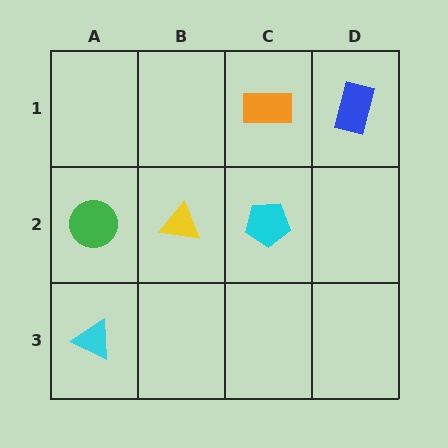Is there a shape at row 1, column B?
No, that cell is empty.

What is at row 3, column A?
A cyan triangle.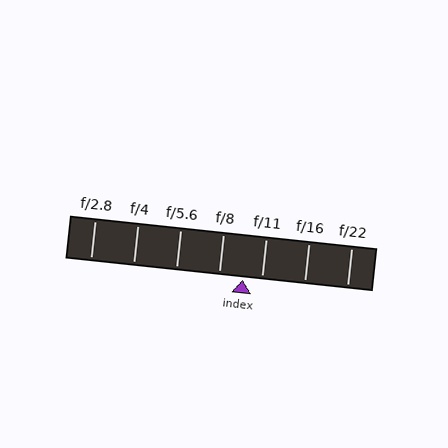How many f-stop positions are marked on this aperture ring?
There are 7 f-stop positions marked.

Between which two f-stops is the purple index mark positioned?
The index mark is between f/8 and f/11.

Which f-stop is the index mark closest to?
The index mark is closest to f/11.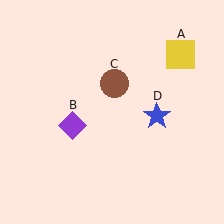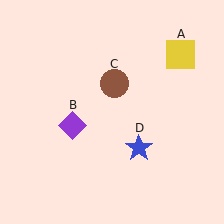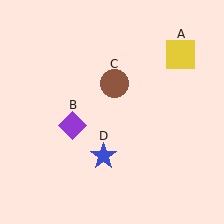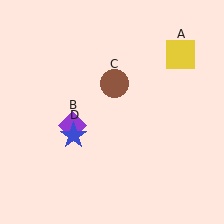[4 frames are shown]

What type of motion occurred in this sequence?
The blue star (object D) rotated clockwise around the center of the scene.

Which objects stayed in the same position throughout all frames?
Yellow square (object A) and purple diamond (object B) and brown circle (object C) remained stationary.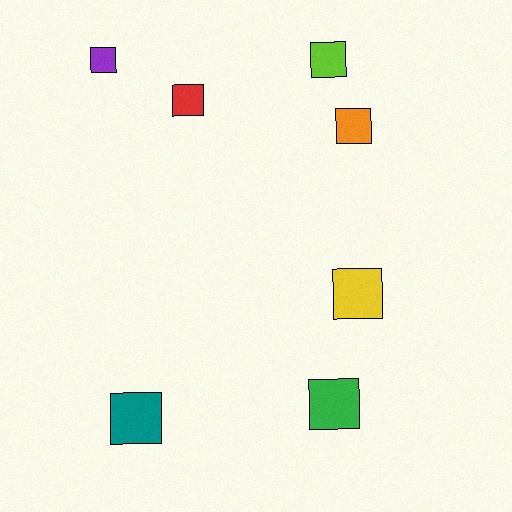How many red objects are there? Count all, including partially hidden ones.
There is 1 red object.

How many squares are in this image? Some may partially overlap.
There are 7 squares.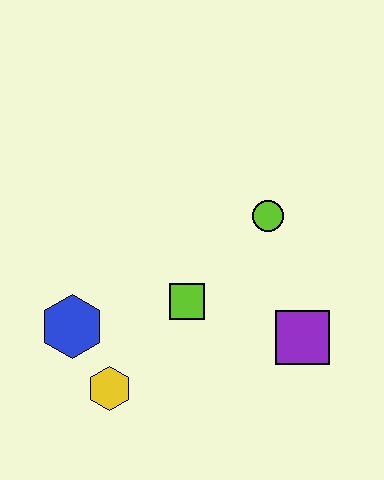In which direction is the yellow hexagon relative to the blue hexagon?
The yellow hexagon is below the blue hexagon.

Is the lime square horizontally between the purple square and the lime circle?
No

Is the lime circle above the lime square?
Yes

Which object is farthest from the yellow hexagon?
The lime circle is farthest from the yellow hexagon.